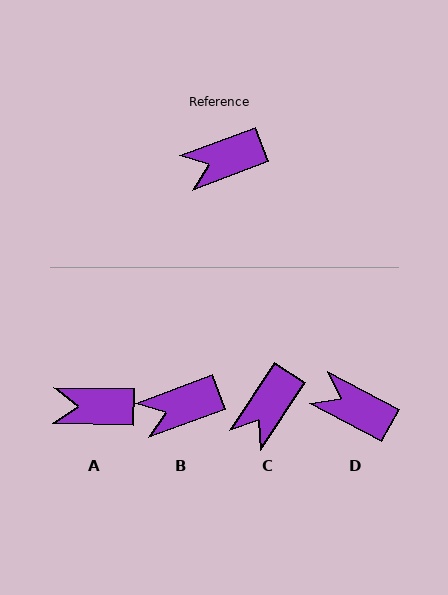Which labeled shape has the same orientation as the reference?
B.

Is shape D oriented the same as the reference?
No, it is off by about 48 degrees.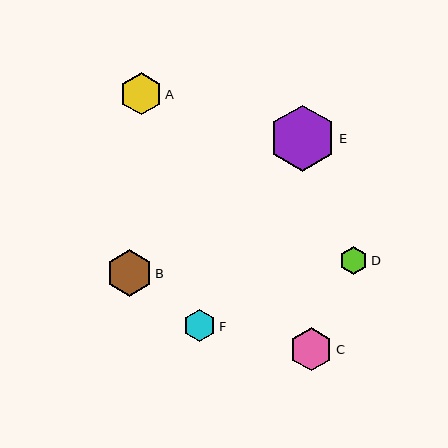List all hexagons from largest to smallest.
From largest to smallest: E, B, C, A, F, D.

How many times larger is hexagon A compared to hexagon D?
Hexagon A is approximately 1.5 times the size of hexagon D.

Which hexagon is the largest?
Hexagon E is the largest with a size of approximately 67 pixels.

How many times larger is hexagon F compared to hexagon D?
Hexagon F is approximately 1.2 times the size of hexagon D.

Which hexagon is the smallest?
Hexagon D is the smallest with a size of approximately 28 pixels.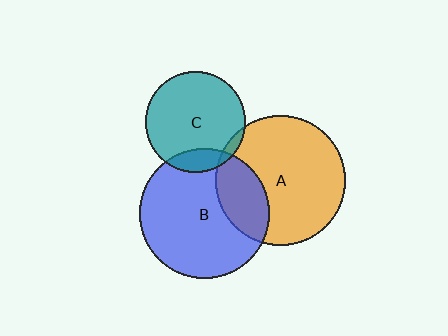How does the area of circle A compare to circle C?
Approximately 1.7 times.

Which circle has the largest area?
Circle A (orange).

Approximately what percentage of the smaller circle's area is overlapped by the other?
Approximately 5%.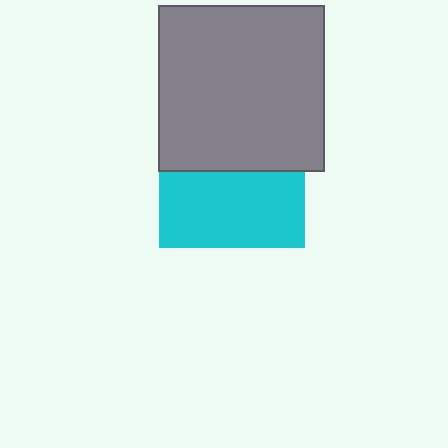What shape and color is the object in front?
The object in front is a gray square.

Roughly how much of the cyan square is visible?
About half of it is visible (roughly 53%).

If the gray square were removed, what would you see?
You would see the complete cyan square.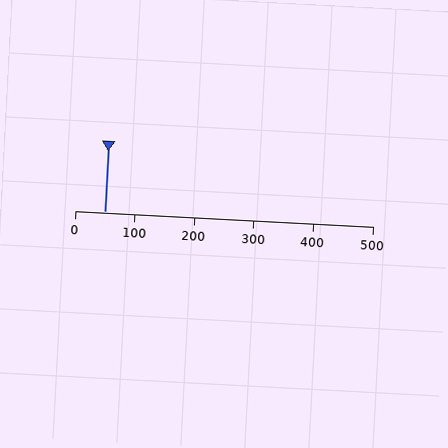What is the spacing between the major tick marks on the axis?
The major ticks are spaced 100 apart.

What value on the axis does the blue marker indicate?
The marker indicates approximately 50.